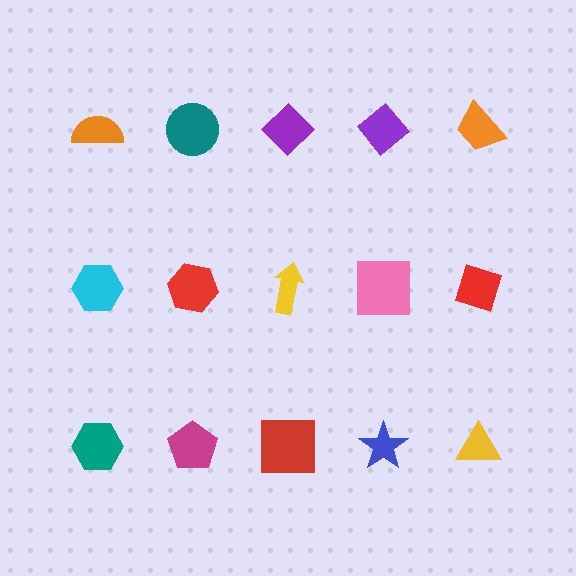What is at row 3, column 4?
A blue star.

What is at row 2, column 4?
A pink square.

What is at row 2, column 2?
A red hexagon.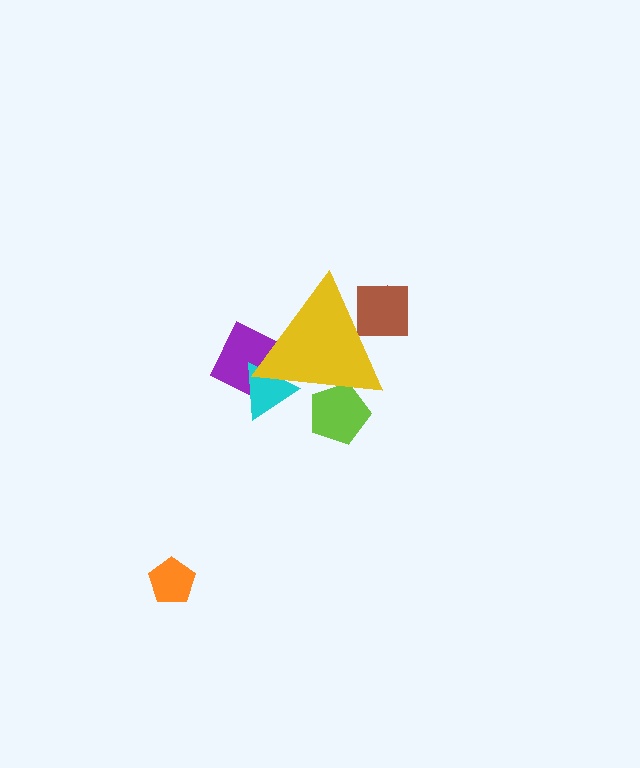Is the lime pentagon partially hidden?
Yes, the lime pentagon is partially hidden behind the yellow triangle.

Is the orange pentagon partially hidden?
No, the orange pentagon is fully visible.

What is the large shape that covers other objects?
A yellow triangle.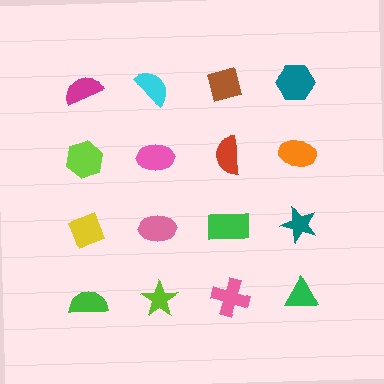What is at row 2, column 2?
A pink ellipse.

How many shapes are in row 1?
4 shapes.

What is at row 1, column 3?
A brown square.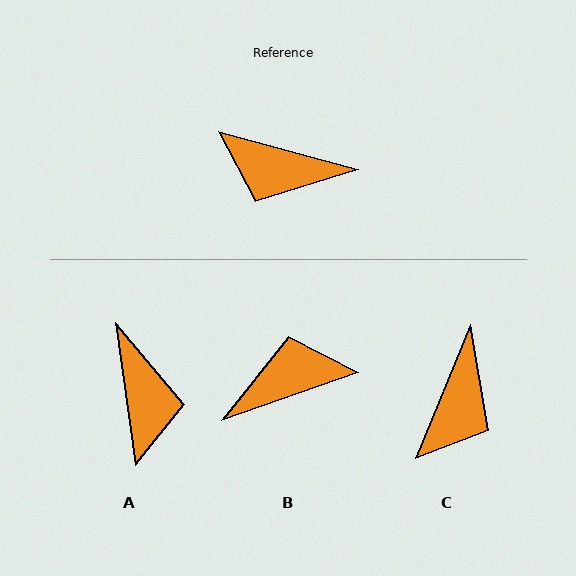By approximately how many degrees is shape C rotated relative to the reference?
Approximately 83 degrees counter-clockwise.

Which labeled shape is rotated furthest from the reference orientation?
B, about 146 degrees away.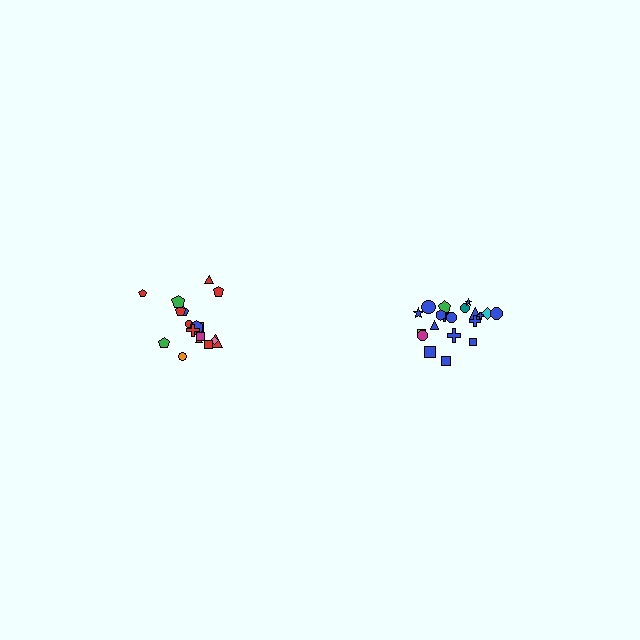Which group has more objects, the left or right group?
The right group.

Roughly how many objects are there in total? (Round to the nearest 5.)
Roughly 40 objects in total.